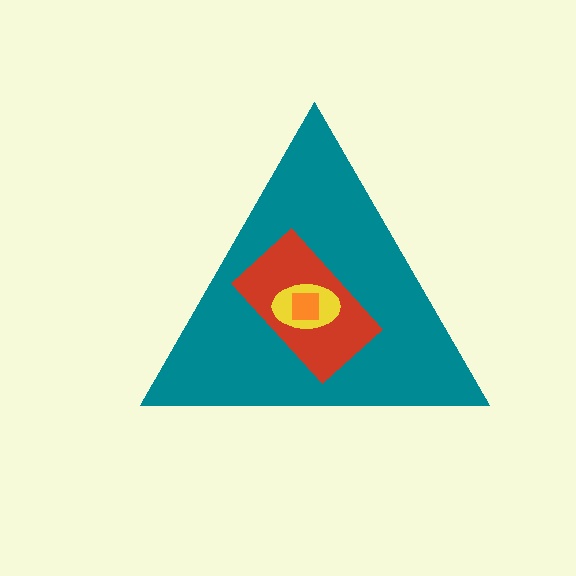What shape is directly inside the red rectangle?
The yellow ellipse.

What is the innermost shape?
The orange square.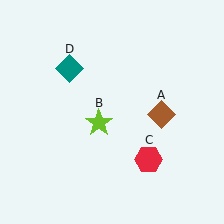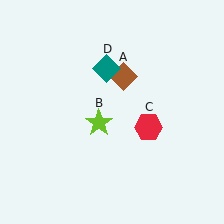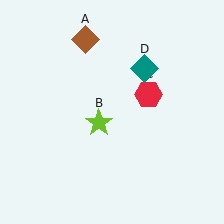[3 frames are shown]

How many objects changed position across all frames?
3 objects changed position: brown diamond (object A), red hexagon (object C), teal diamond (object D).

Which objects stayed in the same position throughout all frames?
Lime star (object B) remained stationary.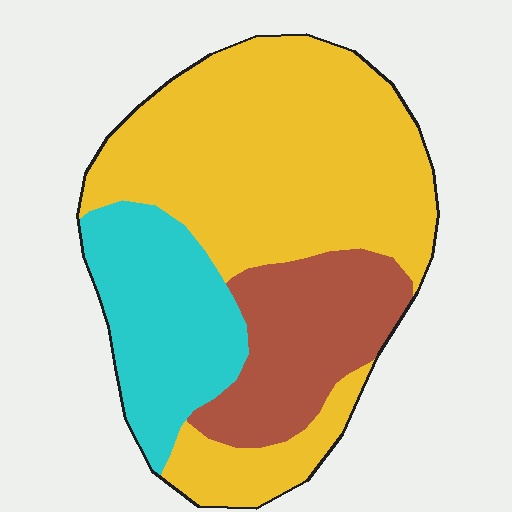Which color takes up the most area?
Yellow, at roughly 55%.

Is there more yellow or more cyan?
Yellow.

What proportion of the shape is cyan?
Cyan covers 22% of the shape.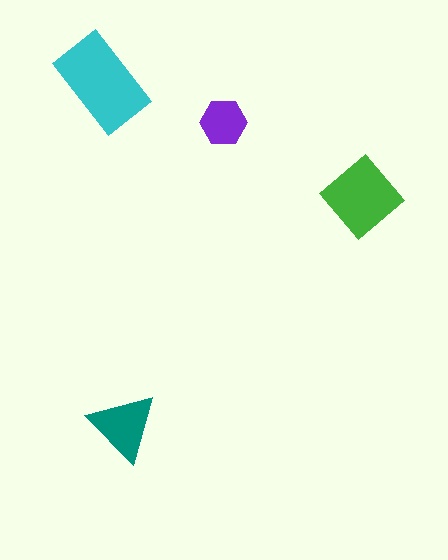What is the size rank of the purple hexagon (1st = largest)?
4th.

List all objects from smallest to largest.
The purple hexagon, the teal triangle, the green diamond, the cyan rectangle.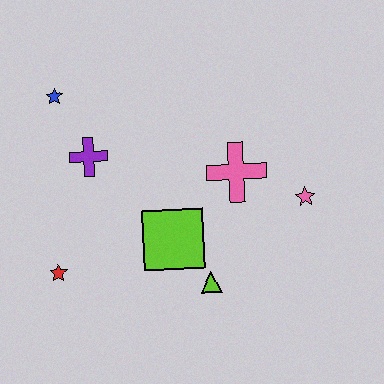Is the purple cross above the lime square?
Yes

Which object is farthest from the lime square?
The blue star is farthest from the lime square.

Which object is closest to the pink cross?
The pink star is closest to the pink cross.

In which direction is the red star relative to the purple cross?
The red star is below the purple cross.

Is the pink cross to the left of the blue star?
No